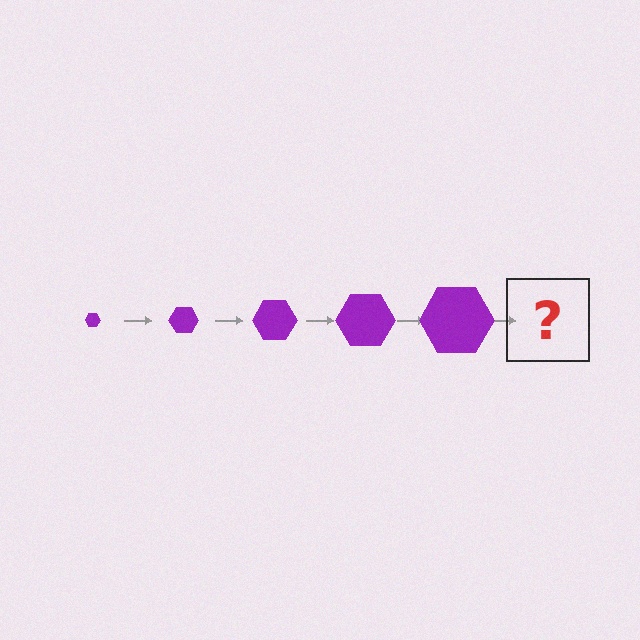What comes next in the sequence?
The next element should be a purple hexagon, larger than the previous one.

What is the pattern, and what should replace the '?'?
The pattern is that the hexagon gets progressively larger each step. The '?' should be a purple hexagon, larger than the previous one.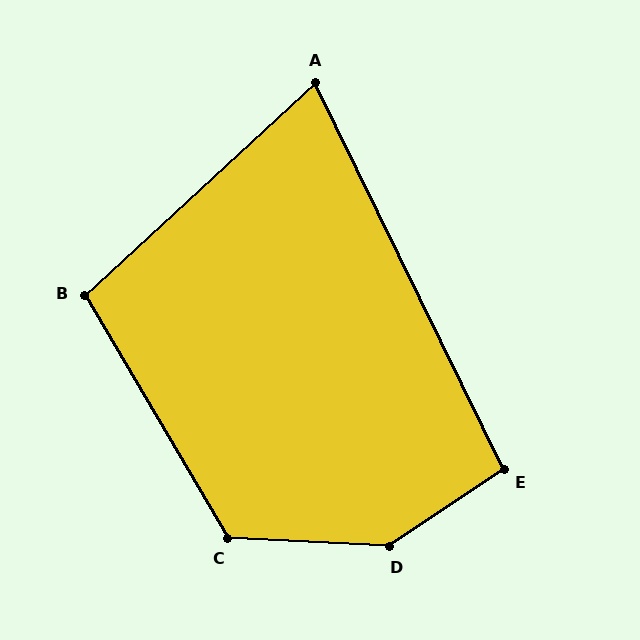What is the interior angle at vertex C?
Approximately 124 degrees (obtuse).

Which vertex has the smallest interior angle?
A, at approximately 73 degrees.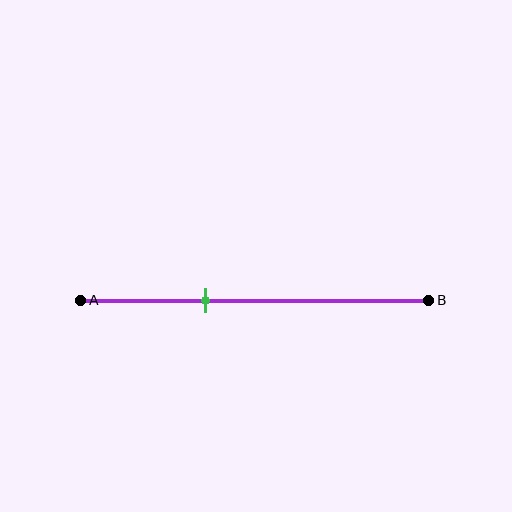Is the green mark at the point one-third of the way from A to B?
Yes, the mark is approximately at the one-third point.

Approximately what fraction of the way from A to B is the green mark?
The green mark is approximately 35% of the way from A to B.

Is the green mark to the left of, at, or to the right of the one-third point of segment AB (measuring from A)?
The green mark is approximately at the one-third point of segment AB.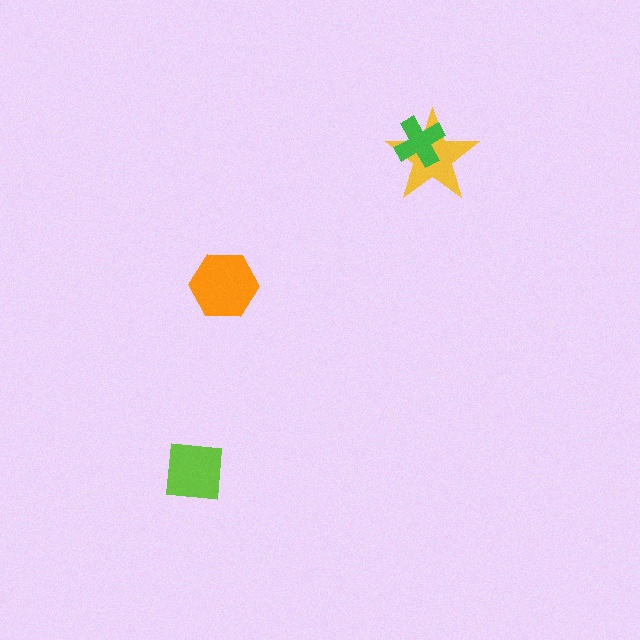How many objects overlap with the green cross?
1 object overlaps with the green cross.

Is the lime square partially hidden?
No, no other shape covers it.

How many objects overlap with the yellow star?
1 object overlaps with the yellow star.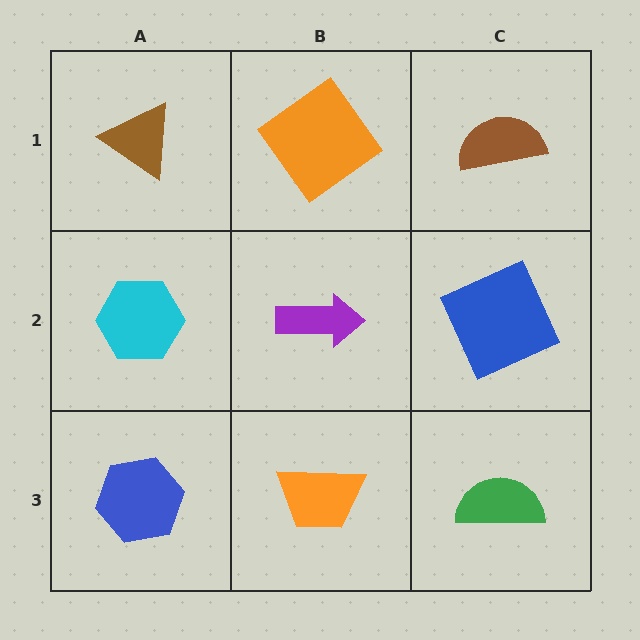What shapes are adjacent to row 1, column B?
A purple arrow (row 2, column B), a brown triangle (row 1, column A), a brown semicircle (row 1, column C).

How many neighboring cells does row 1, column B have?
3.